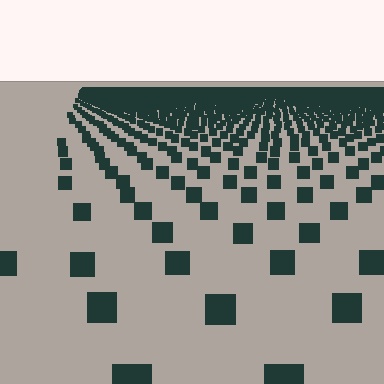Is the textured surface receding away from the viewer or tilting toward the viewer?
The surface is receding away from the viewer. Texture elements get smaller and denser toward the top.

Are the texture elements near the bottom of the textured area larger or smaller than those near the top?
Larger. Near the bottom, elements are closer to the viewer and appear at a bigger on-screen size.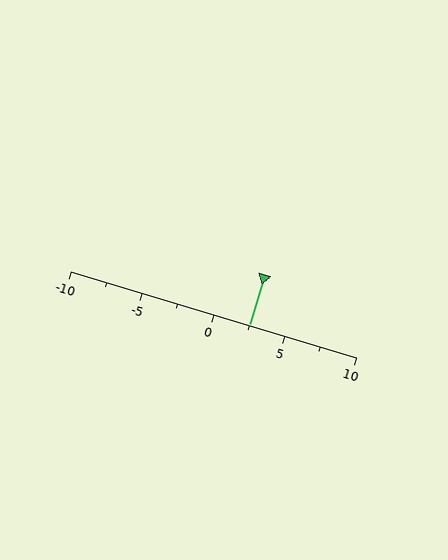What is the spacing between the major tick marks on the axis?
The major ticks are spaced 5 apart.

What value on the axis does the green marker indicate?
The marker indicates approximately 2.5.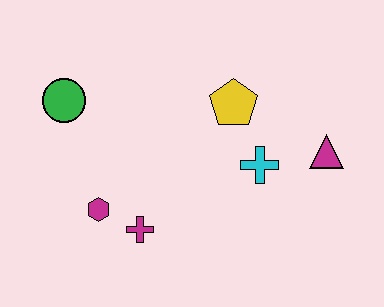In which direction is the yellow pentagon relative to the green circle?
The yellow pentagon is to the right of the green circle.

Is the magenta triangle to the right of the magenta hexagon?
Yes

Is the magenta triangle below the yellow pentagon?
Yes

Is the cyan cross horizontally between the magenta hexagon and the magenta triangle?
Yes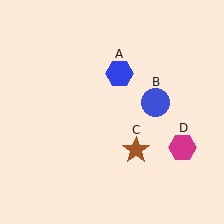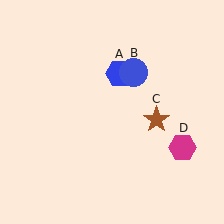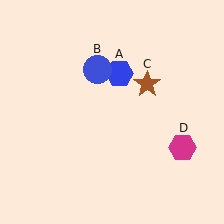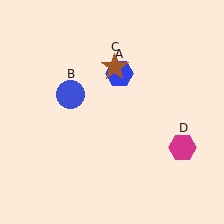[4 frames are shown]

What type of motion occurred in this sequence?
The blue circle (object B), brown star (object C) rotated counterclockwise around the center of the scene.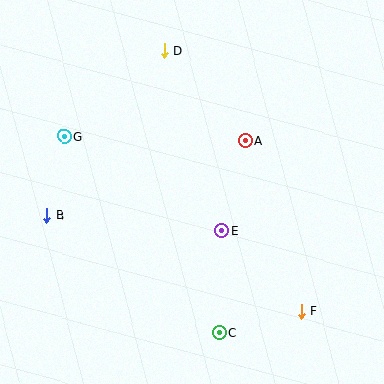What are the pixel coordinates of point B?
Point B is at (46, 216).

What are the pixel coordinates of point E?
Point E is at (222, 231).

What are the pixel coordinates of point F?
Point F is at (301, 311).